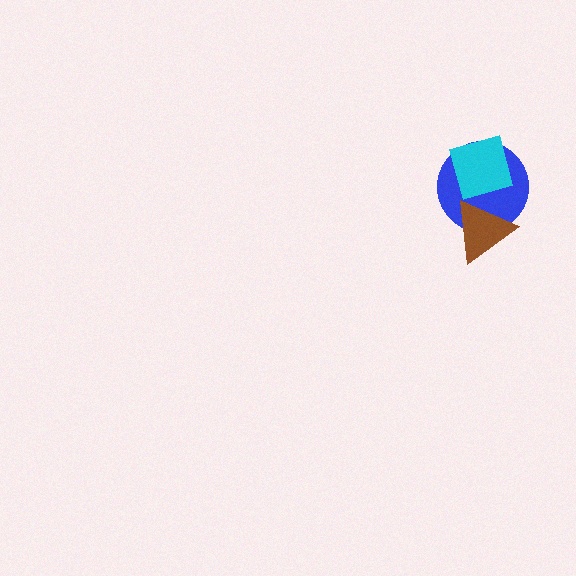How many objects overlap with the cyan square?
1 object overlaps with the cyan square.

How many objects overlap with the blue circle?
2 objects overlap with the blue circle.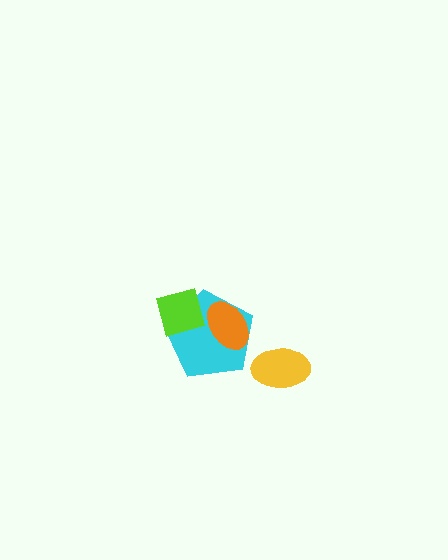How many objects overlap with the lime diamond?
1 object overlaps with the lime diamond.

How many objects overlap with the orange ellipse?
1 object overlaps with the orange ellipse.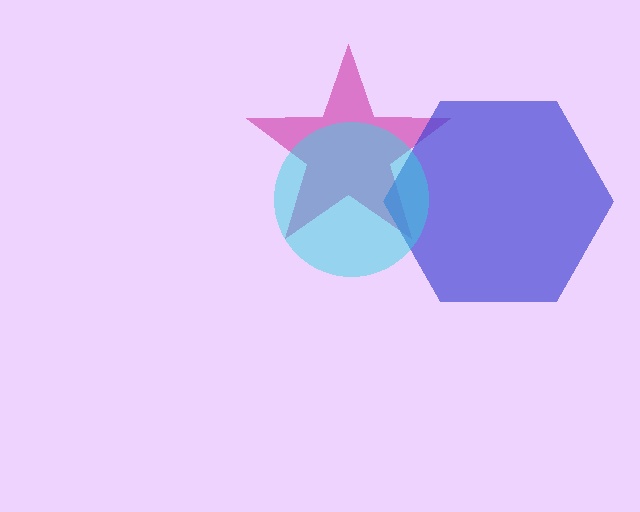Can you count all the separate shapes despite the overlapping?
Yes, there are 3 separate shapes.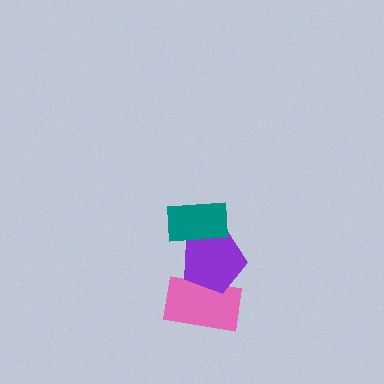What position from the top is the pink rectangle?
The pink rectangle is 3rd from the top.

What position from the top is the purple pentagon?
The purple pentagon is 2nd from the top.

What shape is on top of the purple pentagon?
The teal rectangle is on top of the purple pentagon.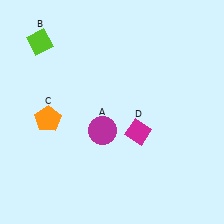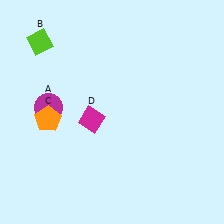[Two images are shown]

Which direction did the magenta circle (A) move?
The magenta circle (A) moved left.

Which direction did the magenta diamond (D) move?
The magenta diamond (D) moved left.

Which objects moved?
The objects that moved are: the magenta circle (A), the magenta diamond (D).